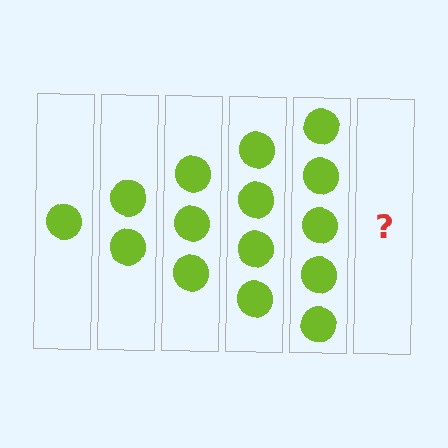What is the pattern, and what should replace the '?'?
The pattern is that each step adds one more circle. The '?' should be 6 circles.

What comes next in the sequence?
The next element should be 6 circles.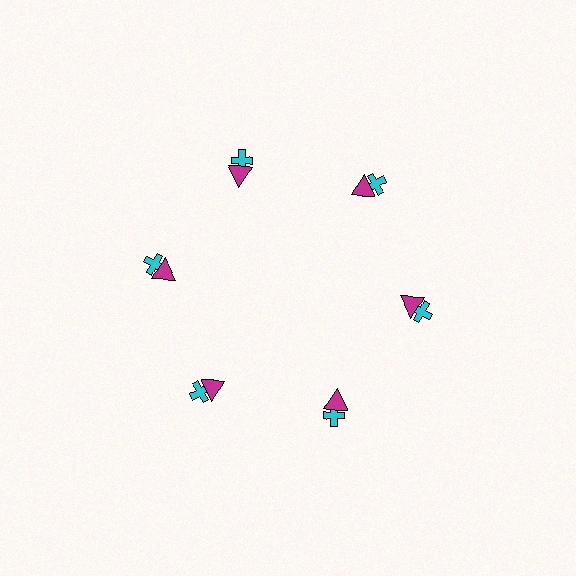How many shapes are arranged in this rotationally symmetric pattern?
There are 12 shapes, arranged in 6 groups of 2.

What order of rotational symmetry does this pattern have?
This pattern has 6-fold rotational symmetry.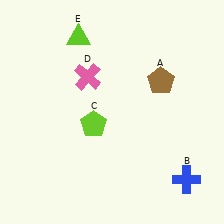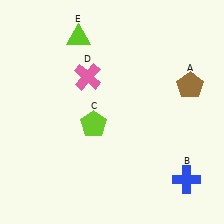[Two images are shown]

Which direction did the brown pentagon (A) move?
The brown pentagon (A) moved right.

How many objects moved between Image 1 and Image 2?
1 object moved between the two images.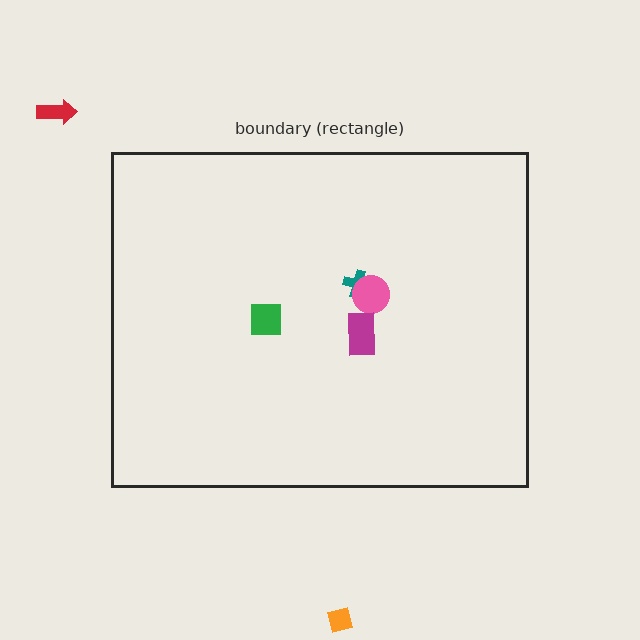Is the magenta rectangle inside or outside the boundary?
Inside.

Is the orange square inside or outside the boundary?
Outside.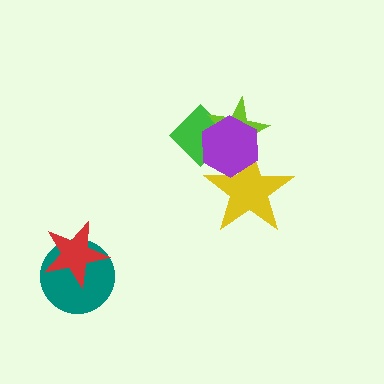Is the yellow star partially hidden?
Yes, it is partially covered by another shape.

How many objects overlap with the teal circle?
1 object overlaps with the teal circle.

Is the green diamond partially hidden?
Yes, it is partially covered by another shape.